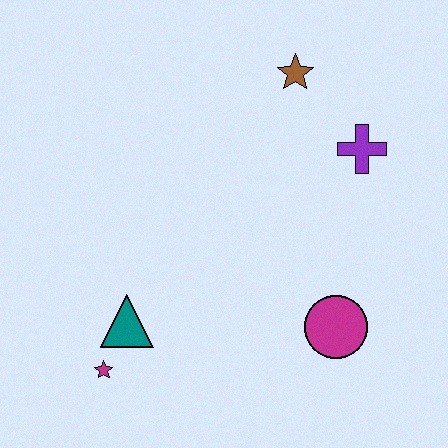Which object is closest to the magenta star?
The teal triangle is closest to the magenta star.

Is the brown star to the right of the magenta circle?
No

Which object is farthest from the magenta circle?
The brown star is farthest from the magenta circle.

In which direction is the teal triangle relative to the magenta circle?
The teal triangle is to the left of the magenta circle.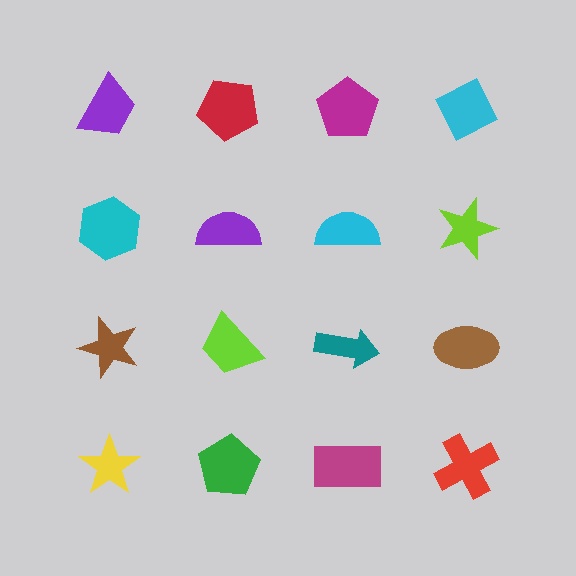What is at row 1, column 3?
A magenta pentagon.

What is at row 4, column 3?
A magenta rectangle.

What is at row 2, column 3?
A cyan semicircle.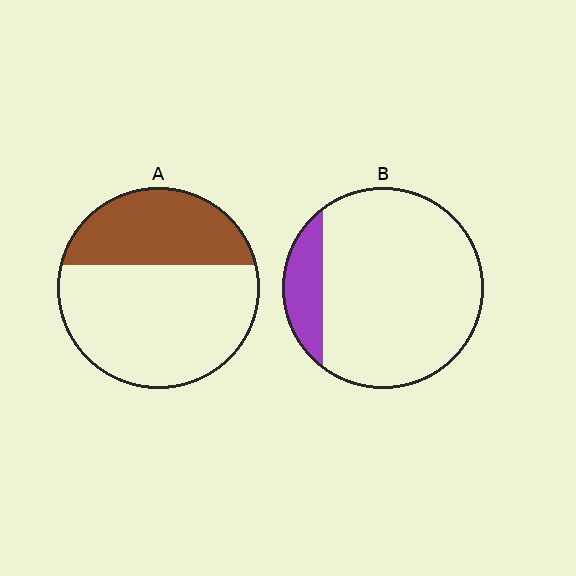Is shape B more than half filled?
No.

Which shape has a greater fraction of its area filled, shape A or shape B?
Shape A.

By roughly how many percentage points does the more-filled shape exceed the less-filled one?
By roughly 20 percentage points (A over B).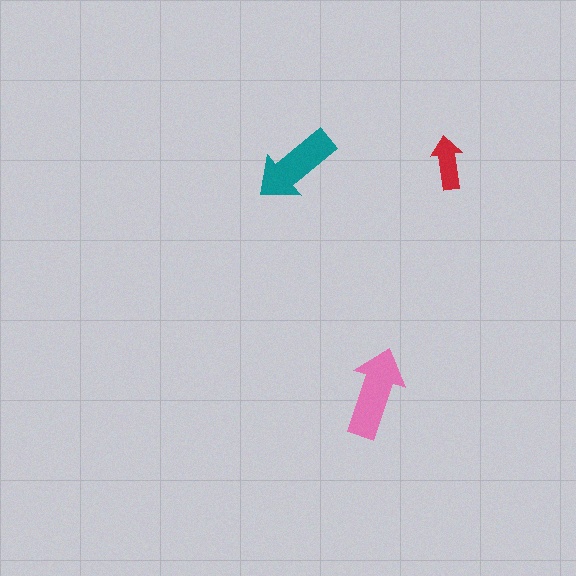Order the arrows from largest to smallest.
the pink one, the teal one, the red one.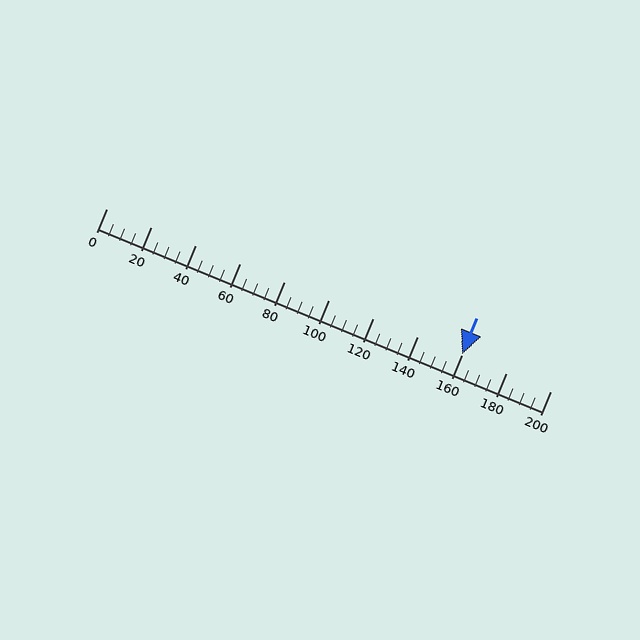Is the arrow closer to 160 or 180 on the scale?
The arrow is closer to 160.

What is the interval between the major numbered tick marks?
The major tick marks are spaced 20 units apart.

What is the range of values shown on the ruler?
The ruler shows values from 0 to 200.